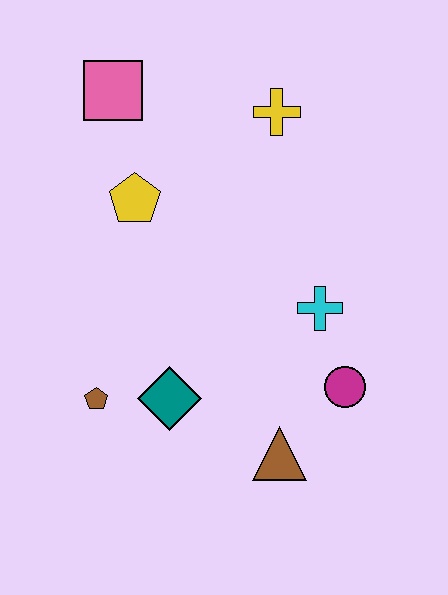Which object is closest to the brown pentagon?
The teal diamond is closest to the brown pentagon.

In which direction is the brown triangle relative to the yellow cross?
The brown triangle is below the yellow cross.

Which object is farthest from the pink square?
The brown triangle is farthest from the pink square.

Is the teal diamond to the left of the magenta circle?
Yes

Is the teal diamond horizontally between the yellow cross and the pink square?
Yes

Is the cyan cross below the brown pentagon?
No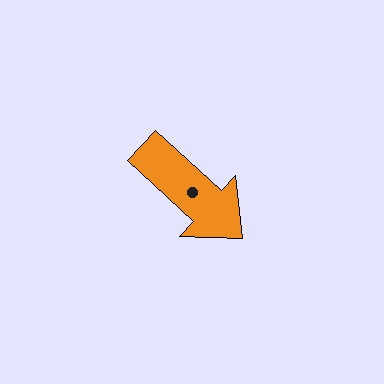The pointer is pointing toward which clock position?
Roughly 4 o'clock.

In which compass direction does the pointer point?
Southeast.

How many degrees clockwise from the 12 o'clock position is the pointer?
Approximately 133 degrees.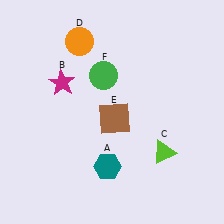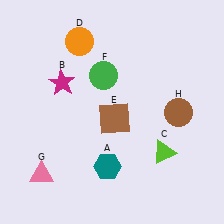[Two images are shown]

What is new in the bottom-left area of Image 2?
A pink triangle (G) was added in the bottom-left area of Image 2.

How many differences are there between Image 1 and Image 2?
There are 2 differences between the two images.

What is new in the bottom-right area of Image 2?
A brown circle (H) was added in the bottom-right area of Image 2.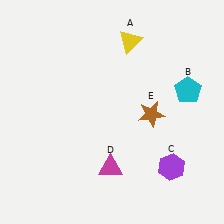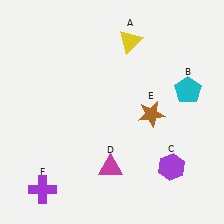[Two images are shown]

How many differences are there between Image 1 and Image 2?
There is 1 difference between the two images.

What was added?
A purple cross (F) was added in Image 2.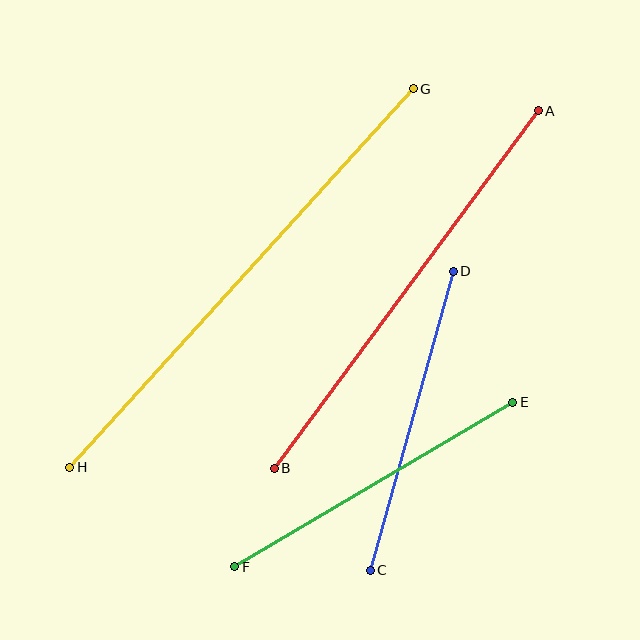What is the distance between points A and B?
The distance is approximately 444 pixels.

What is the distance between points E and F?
The distance is approximately 323 pixels.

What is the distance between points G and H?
The distance is approximately 511 pixels.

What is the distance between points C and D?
The distance is approximately 310 pixels.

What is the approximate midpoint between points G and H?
The midpoint is at approximately (241, 278) pixels.